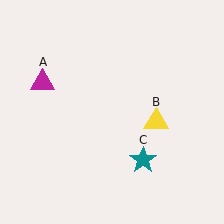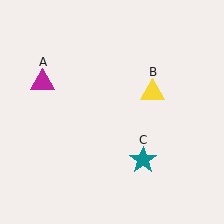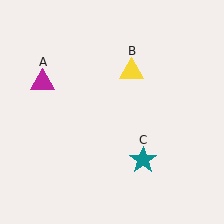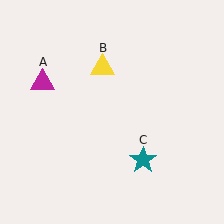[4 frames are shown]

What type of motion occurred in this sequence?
The yellow triangle (object B) rotated counterclockwise around the center of the scene.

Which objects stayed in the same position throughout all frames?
Magenta triangle (object A) and teal star (object C) remained stationary.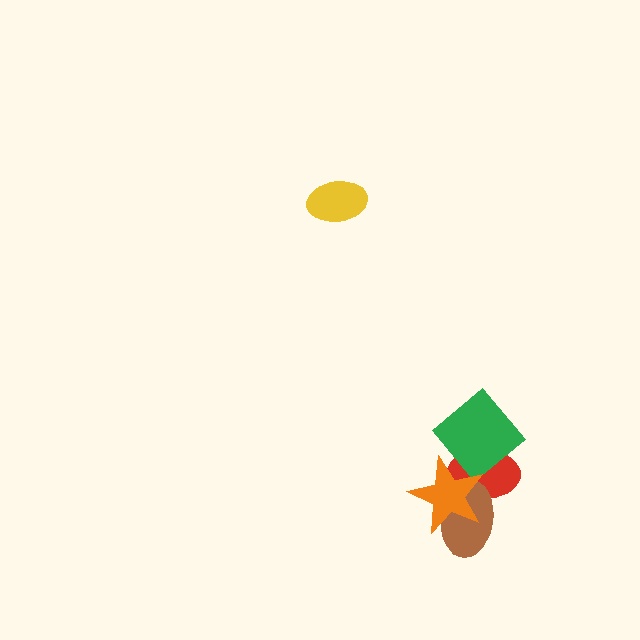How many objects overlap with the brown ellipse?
2 objects overlap with the brown ellipse.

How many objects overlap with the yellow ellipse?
0 objects overlap with the yellow ellipse.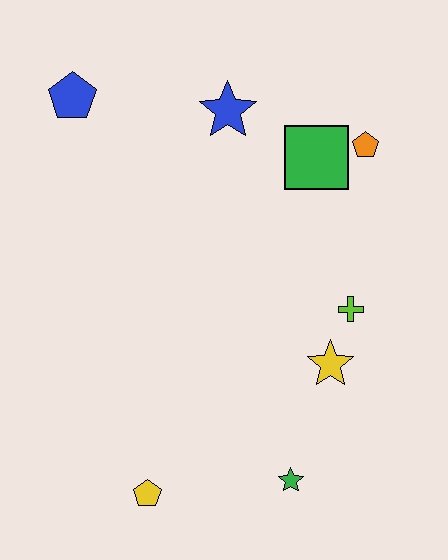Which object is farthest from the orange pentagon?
The yellow pentagon is farthest from the orange pentagon.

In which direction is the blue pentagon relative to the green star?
The blue pentagon is above the green star.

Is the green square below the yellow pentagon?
No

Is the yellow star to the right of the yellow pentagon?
Yes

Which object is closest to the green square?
The orange pentagon is closest to the green square.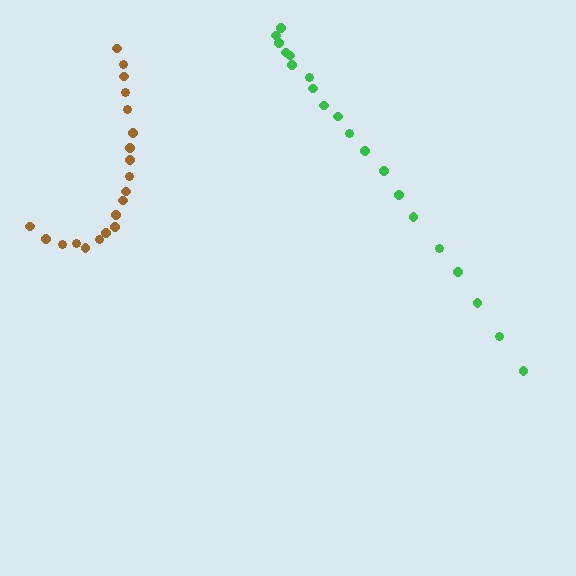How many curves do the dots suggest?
There are 2 distinct paths.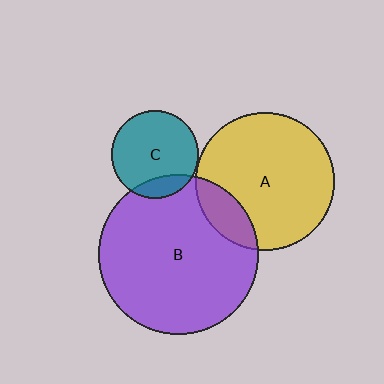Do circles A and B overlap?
Yes.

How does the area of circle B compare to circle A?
Approximately 1.3 times.